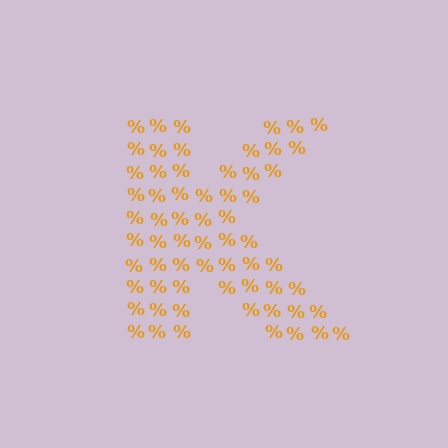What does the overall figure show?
The overall figure shows the letter K.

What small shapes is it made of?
It is made of small percent signs.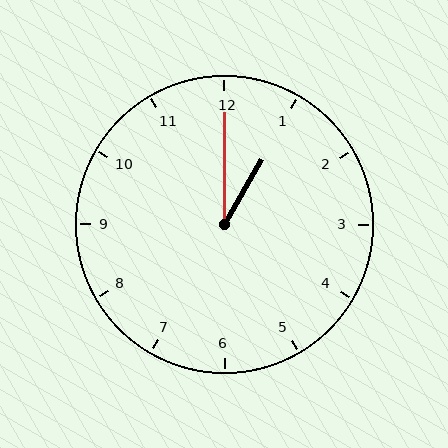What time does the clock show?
1:00.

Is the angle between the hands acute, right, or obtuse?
It is acute.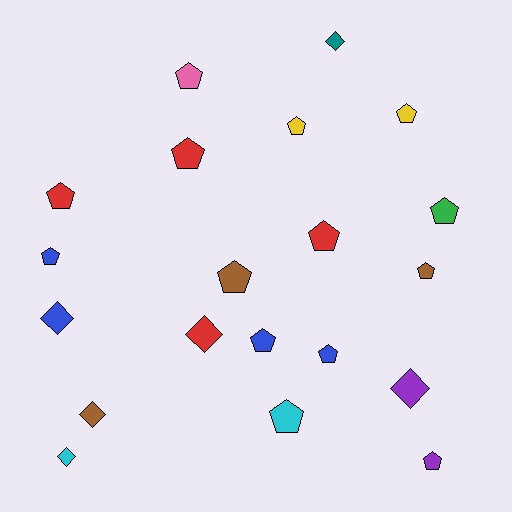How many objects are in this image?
There are 20 objects.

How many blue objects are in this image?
There are 4 blue objects.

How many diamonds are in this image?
There are 6 diamonds.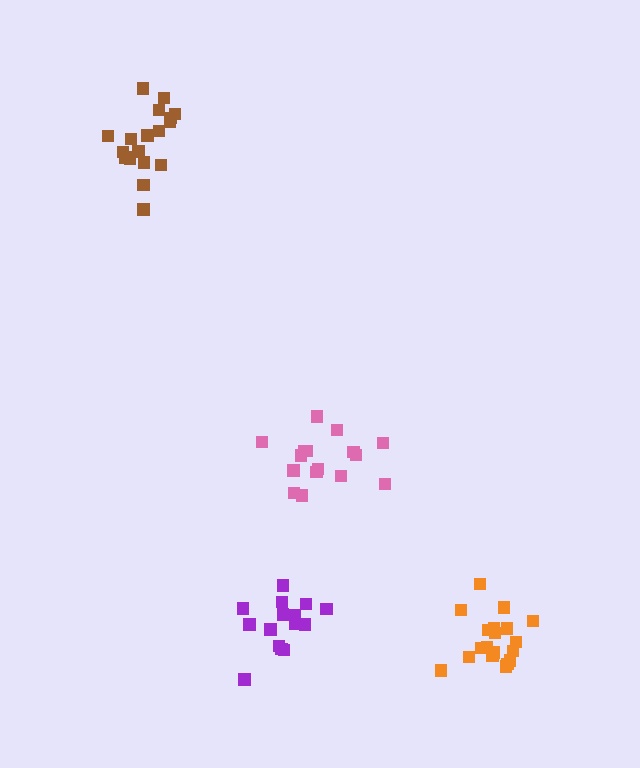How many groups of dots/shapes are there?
There are 4 groups.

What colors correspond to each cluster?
The clusters are colored: pink, orange, brown, purple.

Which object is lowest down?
The orange cluster is bottommost.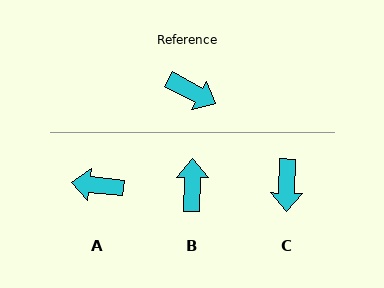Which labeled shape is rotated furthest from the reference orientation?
A, about 158 degrees away.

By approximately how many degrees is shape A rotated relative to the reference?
Approximately 158 degrees clockwise.